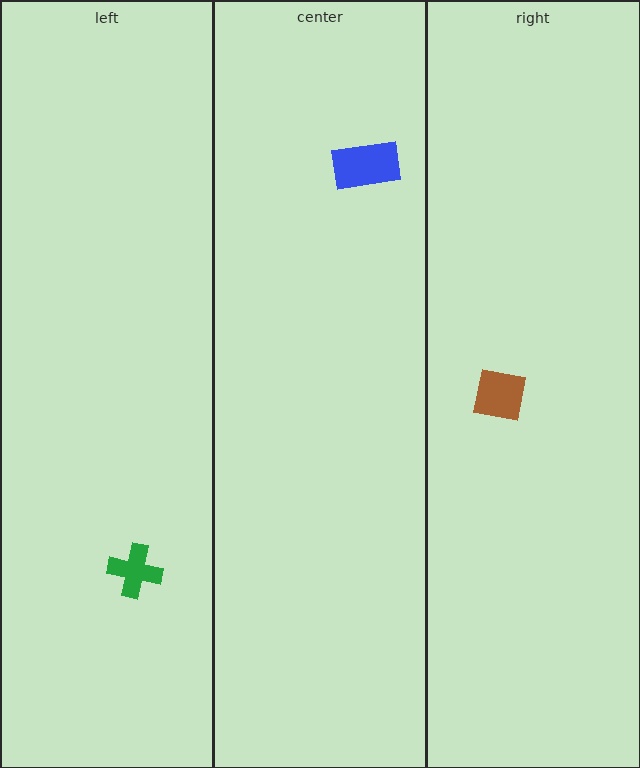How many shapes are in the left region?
1.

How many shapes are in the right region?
1.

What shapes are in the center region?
The blue rectangle.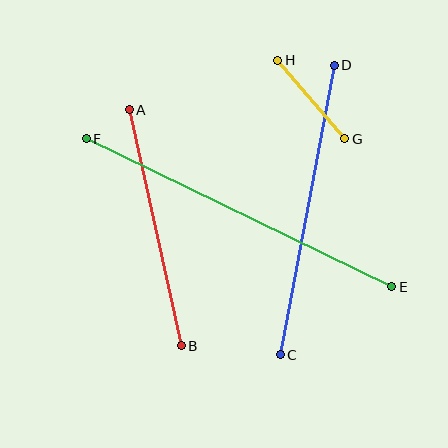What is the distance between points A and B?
The distance is approximately 242 pixels.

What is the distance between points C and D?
The distance is approximately 294 pixels.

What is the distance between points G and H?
The distance is approximately 103 pixels.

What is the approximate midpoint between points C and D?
The midpoint is at approximately (307, 210) pixels.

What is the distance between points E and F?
The distance is approximately 340 pixels.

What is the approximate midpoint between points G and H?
The midpoint is at approximately (311, 100) pixels.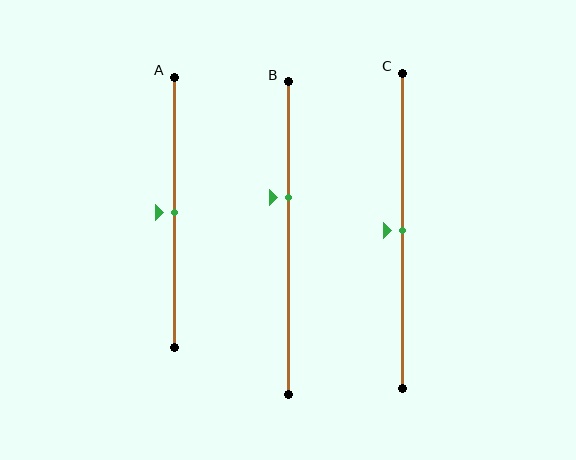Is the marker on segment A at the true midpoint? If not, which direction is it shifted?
Yes, the marker on segment A is at the true midpoint.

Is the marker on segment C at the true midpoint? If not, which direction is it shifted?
Yes, the marker on segment C is at the true midpoint.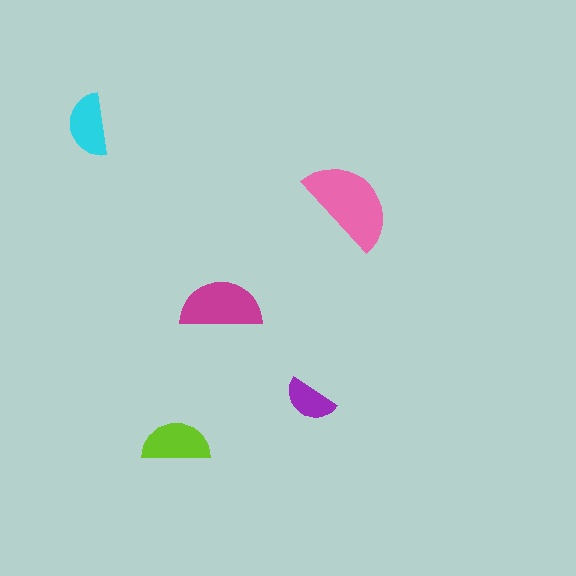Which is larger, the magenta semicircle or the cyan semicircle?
The magenta one.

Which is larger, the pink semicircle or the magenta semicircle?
The pink one.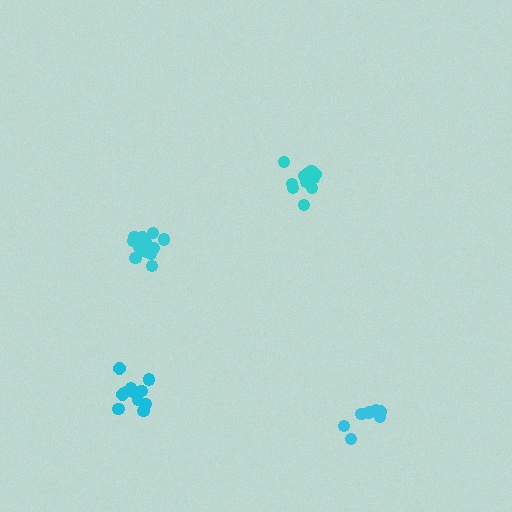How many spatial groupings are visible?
There are 4 spatial groupings.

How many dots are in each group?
Group 1: 11 dots, Group 2: 8 dots, Group 3: 14 dots, Group 4: 11 dots (44 total).